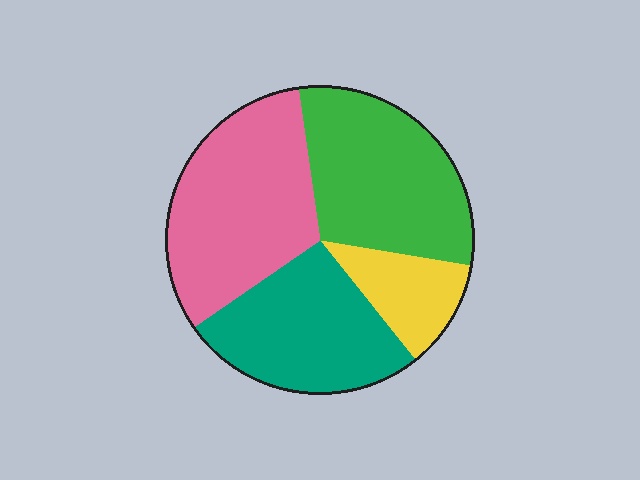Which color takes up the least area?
Yellow, at roughly 10%.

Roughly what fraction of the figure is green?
Green covers roughly 30% of the figure.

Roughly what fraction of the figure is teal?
Teal takes up between a sixth and a third of the figure.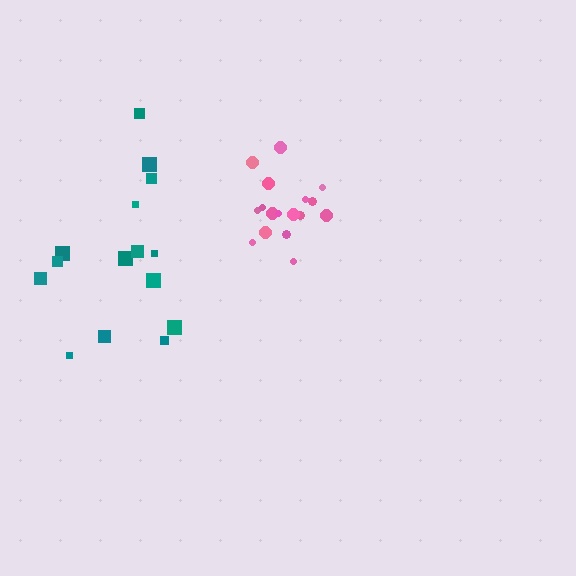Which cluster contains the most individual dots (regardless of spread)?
Pink (17).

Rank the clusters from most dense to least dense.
pink, teal.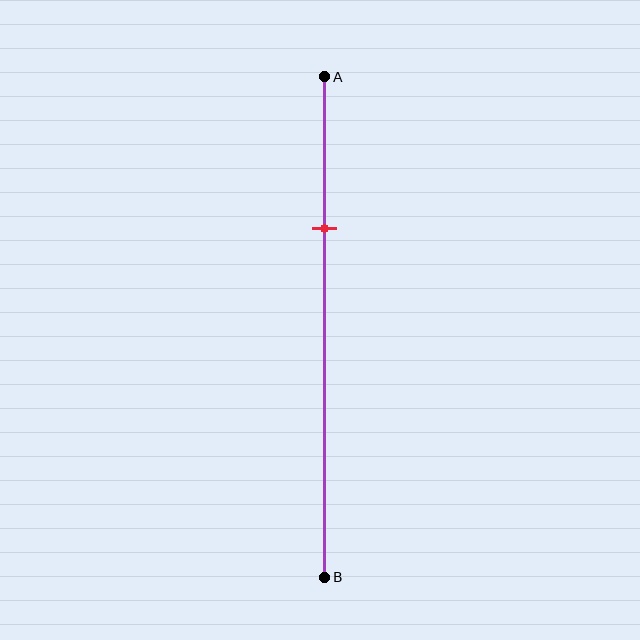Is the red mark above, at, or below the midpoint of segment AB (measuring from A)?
The red mark is above the midpoint of segment AB.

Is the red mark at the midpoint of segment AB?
No, the mark is at about 30% from A, not at the 50% midpoint.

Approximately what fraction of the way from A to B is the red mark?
The red mark is approximately 30% of the way from A to B.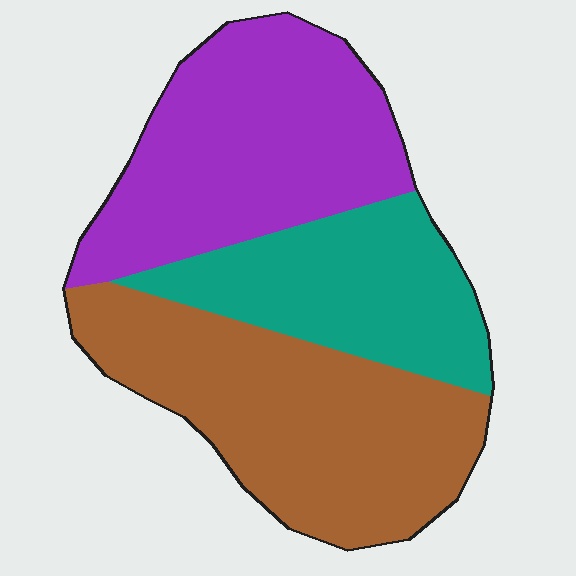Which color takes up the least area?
Teal, at roughly 25%.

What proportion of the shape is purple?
Purple covers 36% of the shape.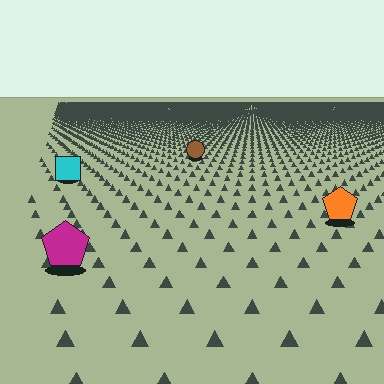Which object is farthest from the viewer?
The brown circle is farthest from the viewer. It appears smaller and the ground texture around it is denser.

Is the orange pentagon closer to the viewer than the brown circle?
Yes. The orange pentagon is closer — you can tell from the texture gradient: the ground texture is coarser near it.